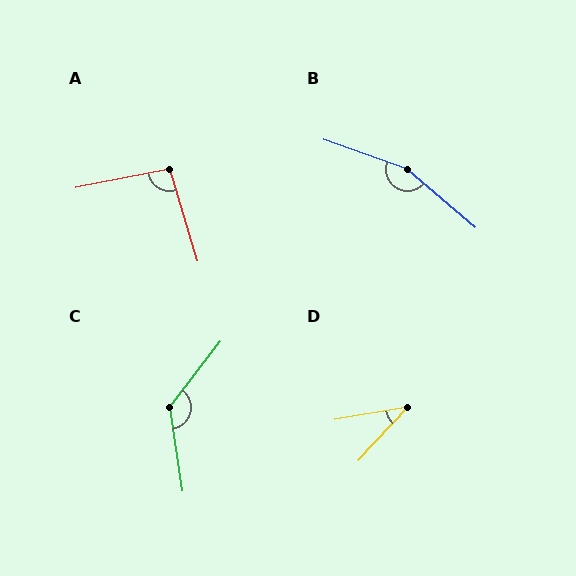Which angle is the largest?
B, at approximately 159 degrees.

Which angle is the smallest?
D, at approximately 38 degrees.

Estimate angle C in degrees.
Approximately 133 degrees.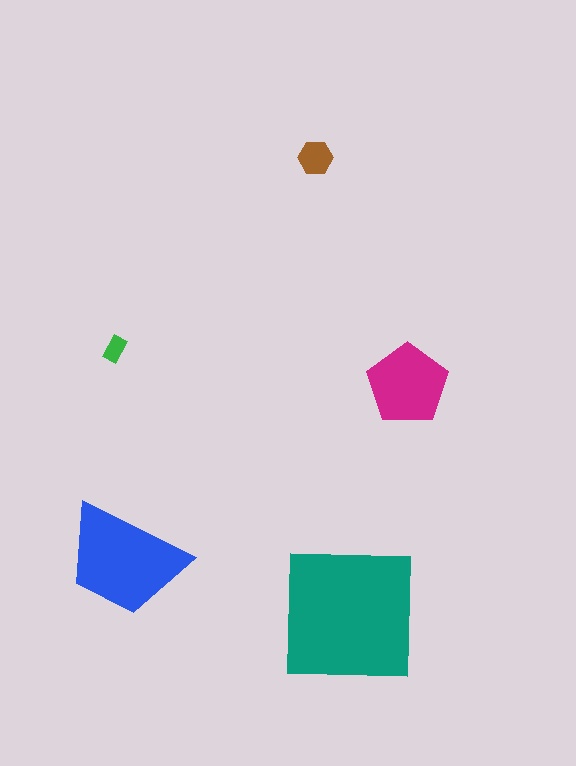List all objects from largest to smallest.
The teal square, the blue trapezoid, the magenta pentagon, the brown hexagon, the green rectangle.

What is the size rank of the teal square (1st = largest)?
1st.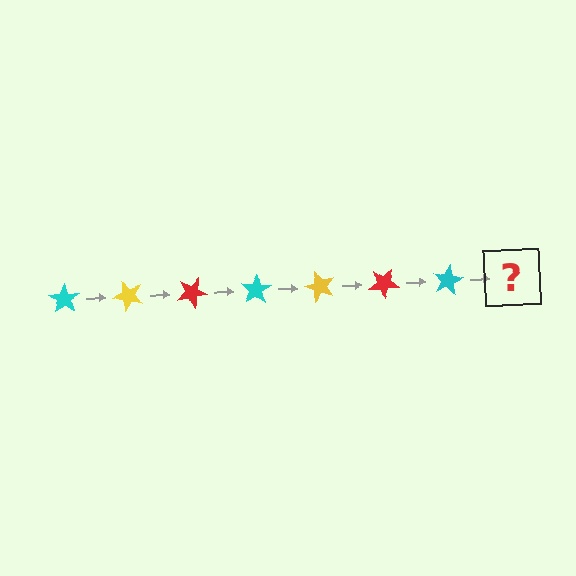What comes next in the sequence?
The next element should be a yellow star, rotated 350 degrees from the start.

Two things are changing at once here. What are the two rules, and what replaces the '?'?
The two rules are that it rotates 50 degrees each step and the color cycles through cyan, yellow, and red. The '?' should be a yellow star, rotated 350 degrees from the start.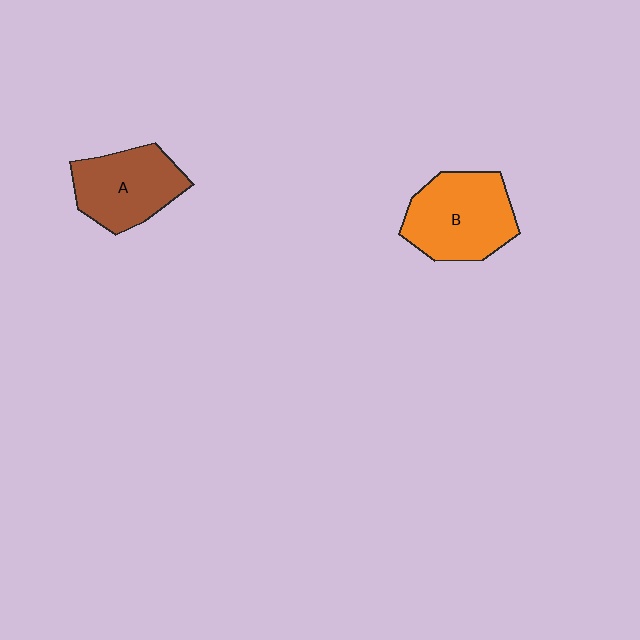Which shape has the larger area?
Shape B (orange).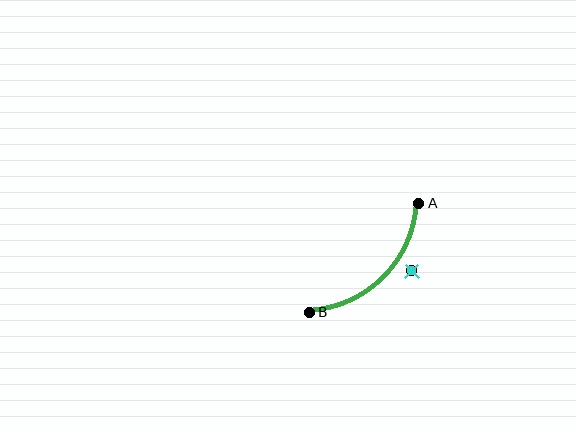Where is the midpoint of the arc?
The arc midpoint is the point on the curve farthest from the straight line joining A and B. It sits below and to the right of that line.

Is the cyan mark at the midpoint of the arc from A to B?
No — the cyan mark does not lie on the arc at all. It sits slightly outside the curve.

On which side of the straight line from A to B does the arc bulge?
The arc bulges below and to the right of the straight line connecting A and B.